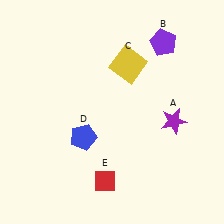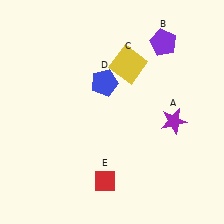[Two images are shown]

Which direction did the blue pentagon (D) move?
The blue pentagon (D) moved up.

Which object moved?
The blue pentagon (D) moved up.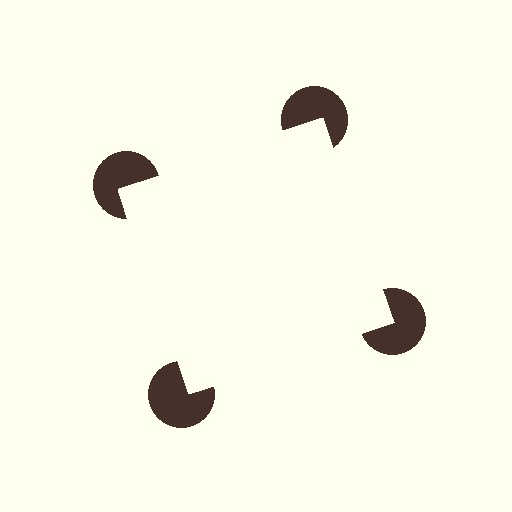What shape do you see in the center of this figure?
An illusory square — its edges are inferred from the aligned wedge cuts in the pac-man discs, not physically drawn.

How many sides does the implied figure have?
4 sides.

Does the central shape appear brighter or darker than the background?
It typically appears slightly brighter than the background, even though no actual brightness change is drawn.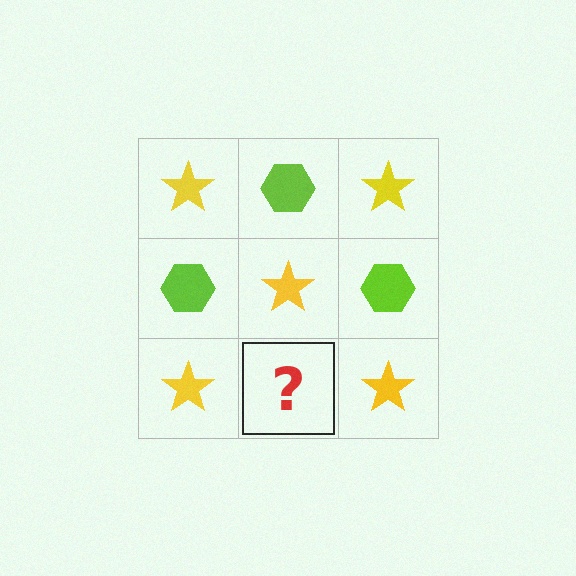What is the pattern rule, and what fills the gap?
The rule is that it alternates yellow star and lime hexagon in a checkerboard pattern. The gap should be filled with a lime hexagon.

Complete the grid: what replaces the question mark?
The question mark should be replaced with a lime hexagon.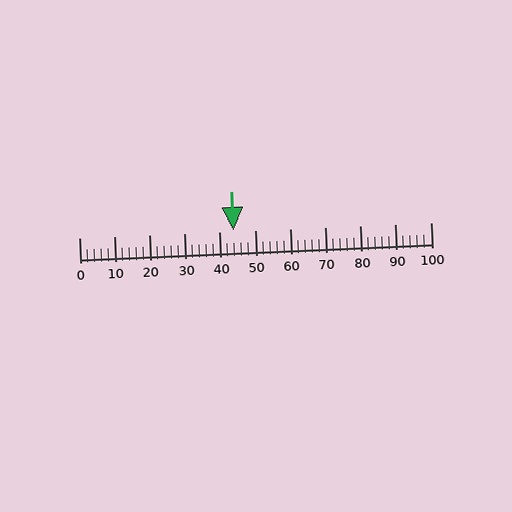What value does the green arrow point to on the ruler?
The green arrow points to approximately 44.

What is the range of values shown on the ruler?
The ruler shows values from 0 to 100.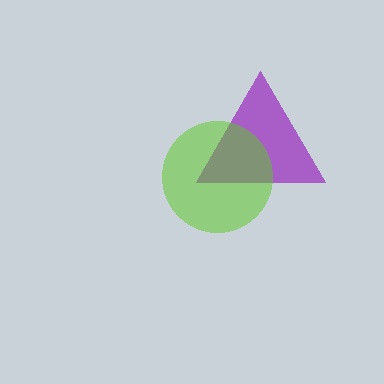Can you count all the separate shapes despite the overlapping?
Yes, there are 2 separate shapes.